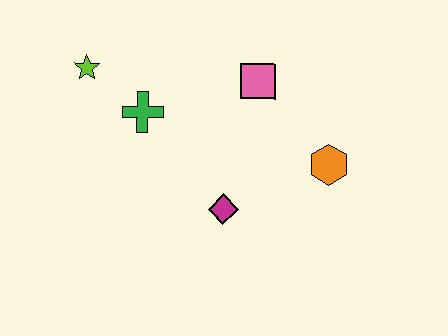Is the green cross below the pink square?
Yes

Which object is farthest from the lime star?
The orange hexagon is farthest from the lime star.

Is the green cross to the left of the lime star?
No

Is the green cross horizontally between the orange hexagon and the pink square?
No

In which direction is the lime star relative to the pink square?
The lime star is to the left of the pink square.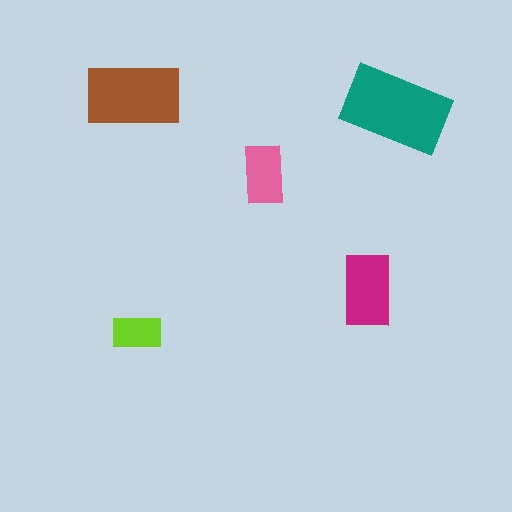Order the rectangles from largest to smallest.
the teal one, the brown one, the magenta one, the pink one, the lime one.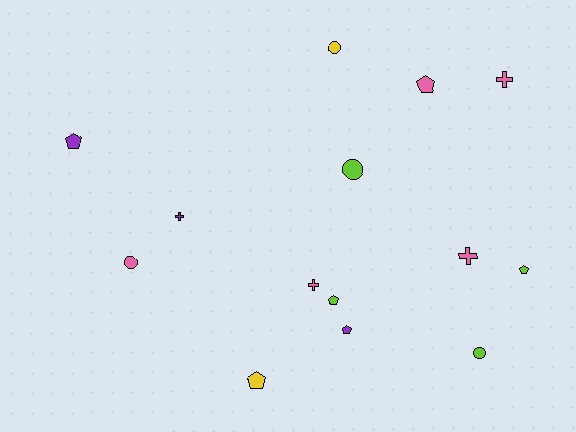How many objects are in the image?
There are 14 objects.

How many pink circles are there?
There is 1 pink circle.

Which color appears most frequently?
Pink, with 5 objects.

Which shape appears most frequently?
Pentagon, with 6 objects.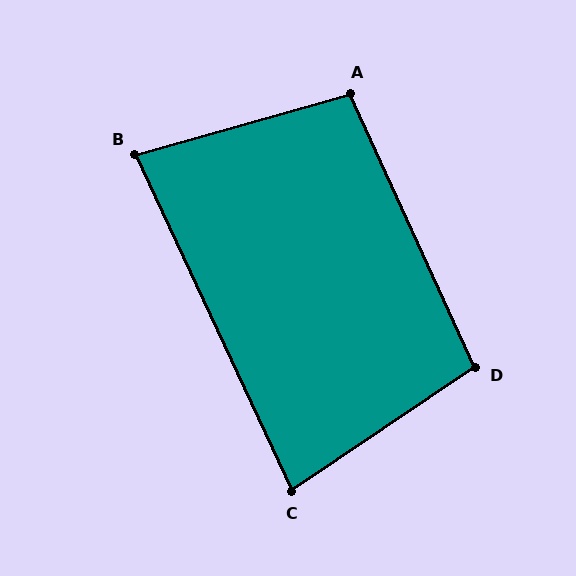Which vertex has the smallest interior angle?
B, at approximately 81 degrees.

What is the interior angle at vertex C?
Approximately 81 degrees (acute).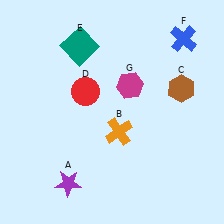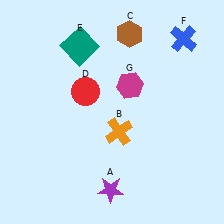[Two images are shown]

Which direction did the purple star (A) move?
The purple star (A) moved right.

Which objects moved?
The objects that moved are: the purple star (A), the brown hexagon (C).